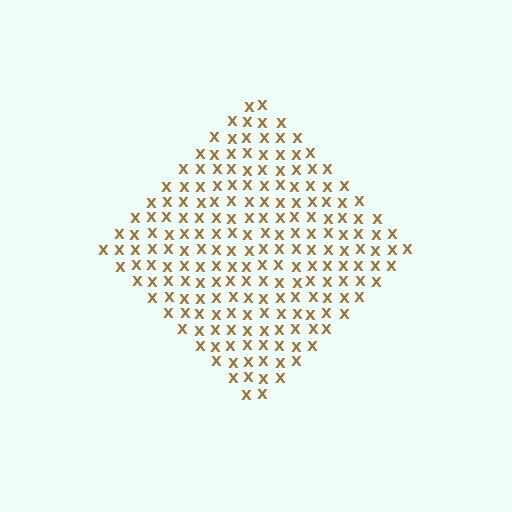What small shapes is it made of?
It is made of small letter X's.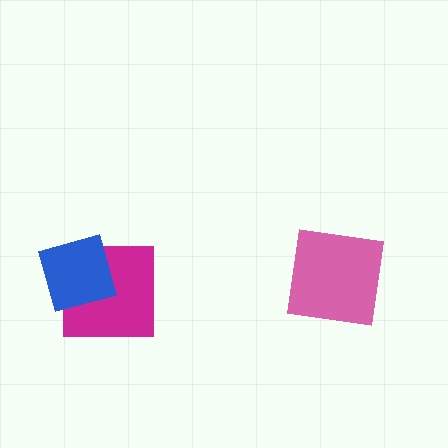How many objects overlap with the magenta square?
1 object overlaps with the magenta square.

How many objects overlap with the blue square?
1 object overlaps with the blue square.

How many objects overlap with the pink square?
0 objects overlap with the pink square.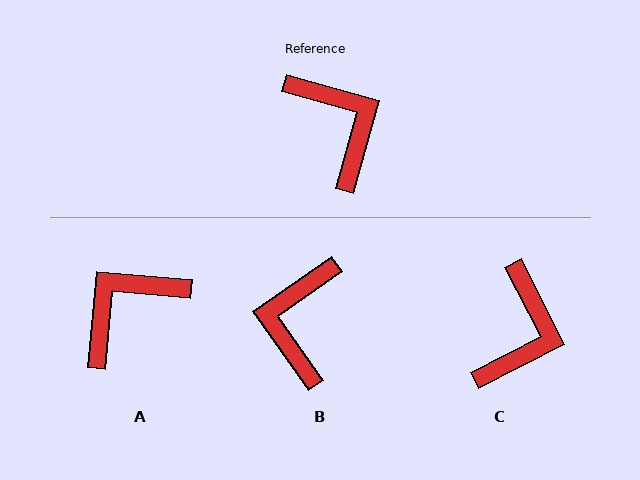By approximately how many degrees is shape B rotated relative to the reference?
Approximately 141 degrees counter-clockwise.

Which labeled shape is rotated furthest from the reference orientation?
B, about 141 degrees away.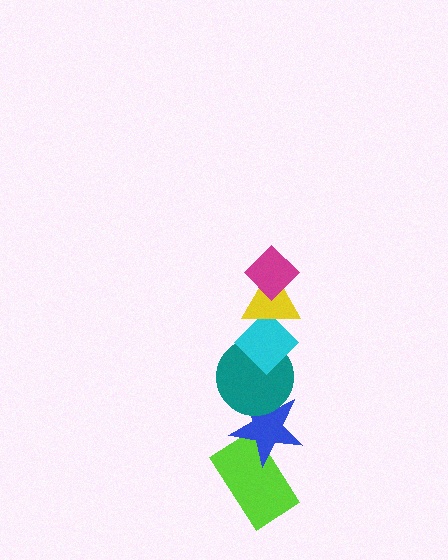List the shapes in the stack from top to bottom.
From top to bottom: the magenta diamond, the yellow triangle, the cyan diamond, the teal circle, the blue star, the lime rectangle.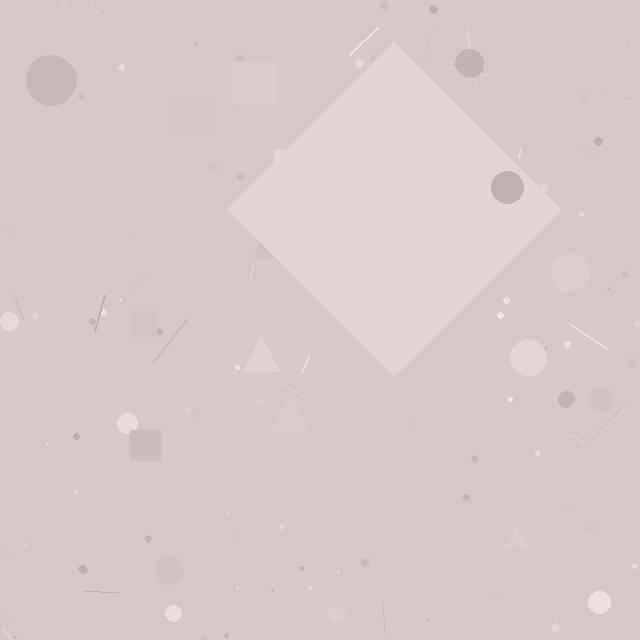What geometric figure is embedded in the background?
A diamond is embedded in the background.